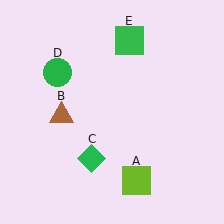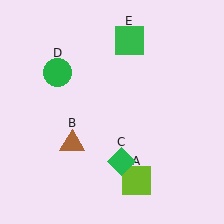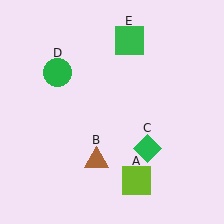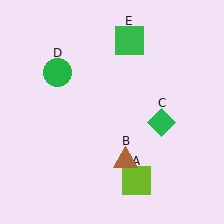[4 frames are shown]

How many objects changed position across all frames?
2 objects changed position: brown triangle (object B), green diamond (object C).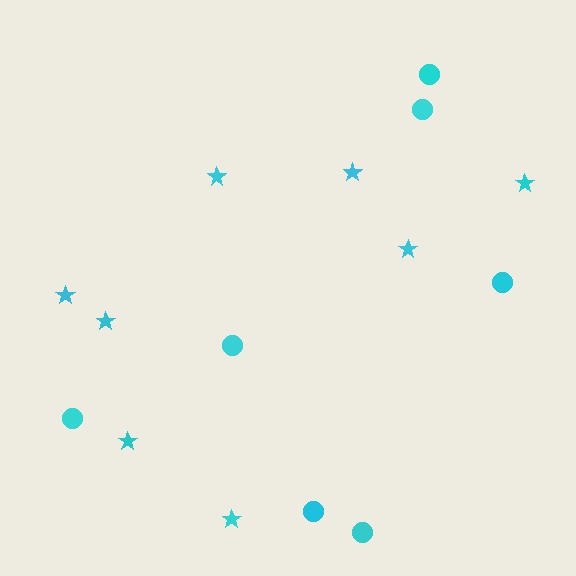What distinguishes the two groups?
There are 2 groups: one group of stars (8) and one group of circles (7).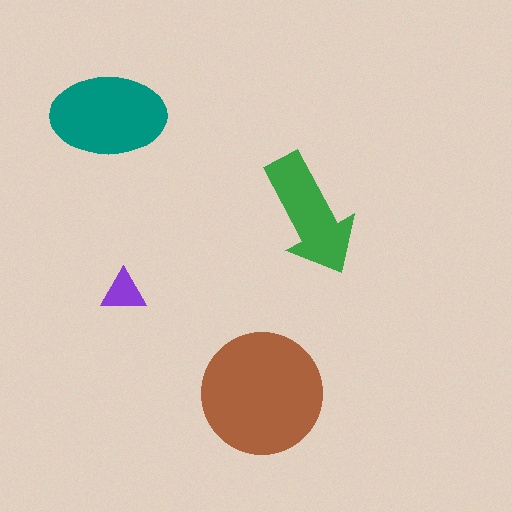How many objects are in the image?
There are 4 objects in the image.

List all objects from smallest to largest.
The purple triangle, the green arrow, the teal ellipse, the brown circle.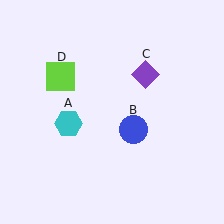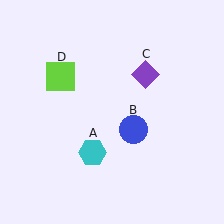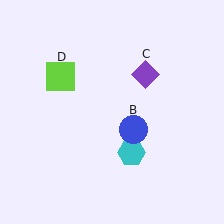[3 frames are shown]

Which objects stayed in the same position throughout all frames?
Blue circle (object B) and purple diamond (object C) and lime square (object D) remained stationary.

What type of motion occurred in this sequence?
The cyan hexagon (object A) rotated counterclockwise around the center of the scene.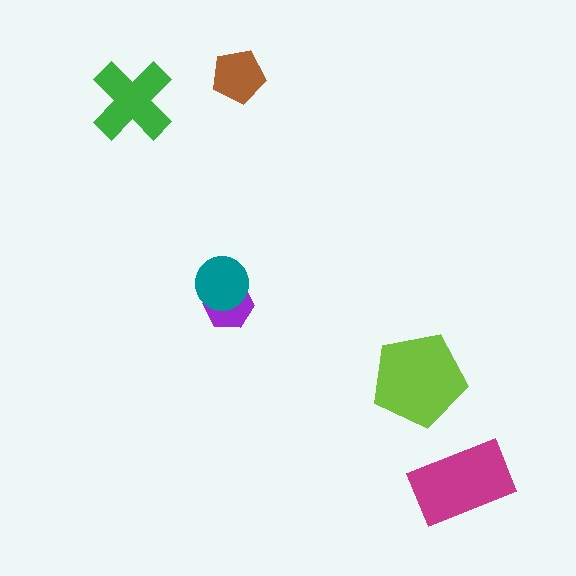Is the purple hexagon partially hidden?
Yes, it is partially covered by another shape.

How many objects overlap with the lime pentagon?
0 objects overlap with the lime pentagon.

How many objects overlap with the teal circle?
1 object overlaps with the teal circle.